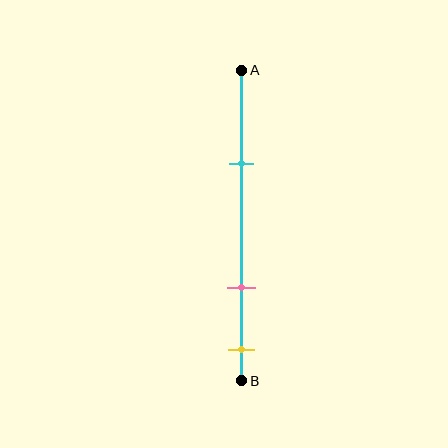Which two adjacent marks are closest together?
The pink and yellow marks are the closest adjacent pair.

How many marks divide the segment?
There are 3 marks dividing the segment.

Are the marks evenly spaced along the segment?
No, the marks are not evenly spaced.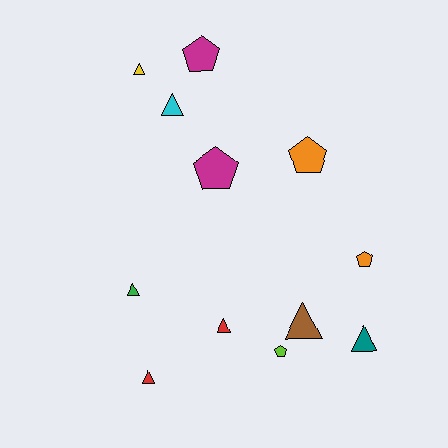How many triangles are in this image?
There are 7 triangles.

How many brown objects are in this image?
There is 1 brown object.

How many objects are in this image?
There are 12 objects.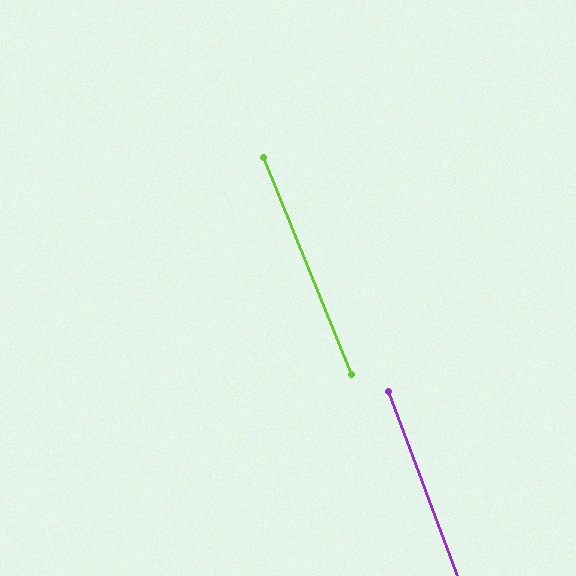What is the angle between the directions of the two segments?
Approximately 2 degrees.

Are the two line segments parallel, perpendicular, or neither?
Parallel — their directions differ by only 1.5°.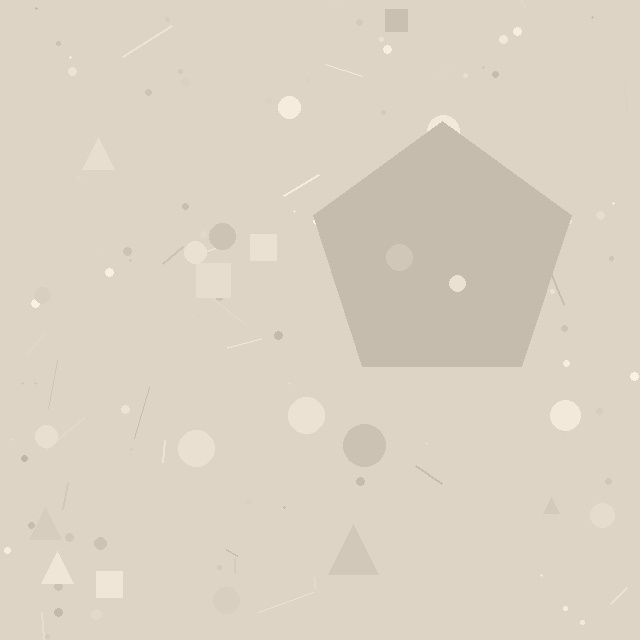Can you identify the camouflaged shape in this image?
The camouflaged shape is a pentagon.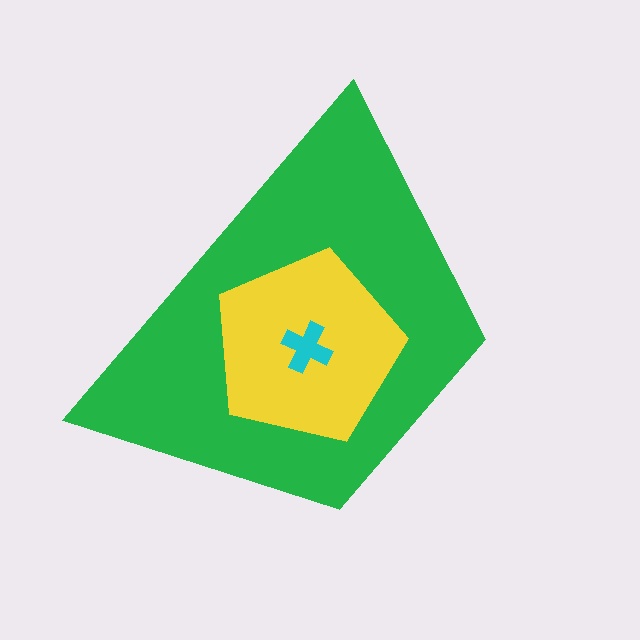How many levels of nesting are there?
3.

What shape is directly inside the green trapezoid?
The yellow pentagon.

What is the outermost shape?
The green trapezoid.